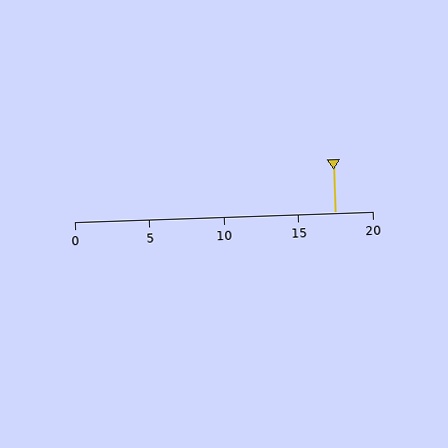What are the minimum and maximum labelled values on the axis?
The axis runs from 0 to 20.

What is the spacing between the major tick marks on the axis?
The major ticks are spaced 5 apart.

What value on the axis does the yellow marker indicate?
The marker indicates approximately 17.5.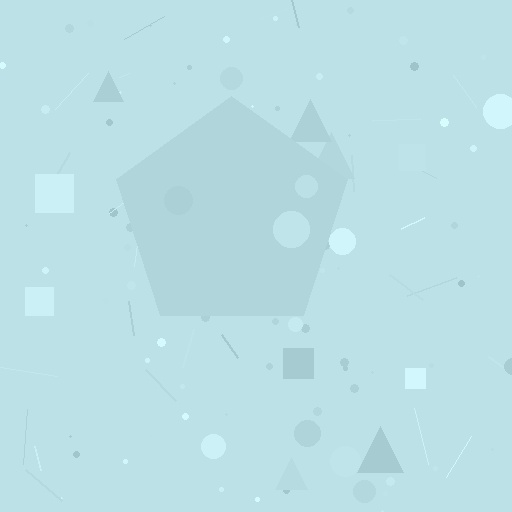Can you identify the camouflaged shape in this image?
The camouflaged shape is a pentagon.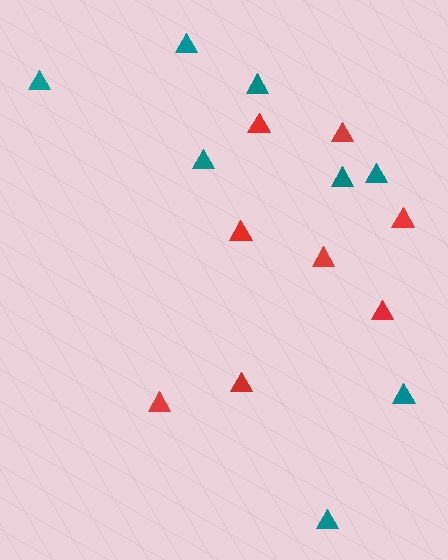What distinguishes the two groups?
There are 2 groups: one group of red triangles (8) and one group of teal triangles (8).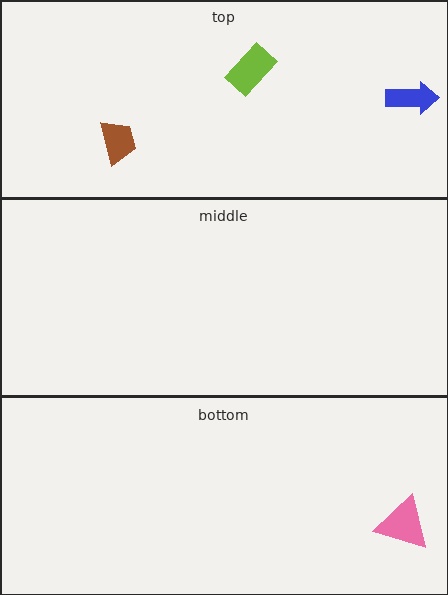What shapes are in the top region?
The brown trapezoid, the lime rectangle, the blue arrow.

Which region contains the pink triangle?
The bottom region.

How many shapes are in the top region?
3.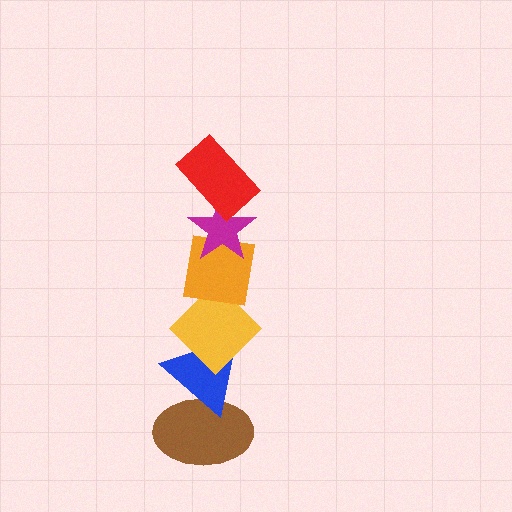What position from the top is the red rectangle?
The red rectangle is 1st from the top.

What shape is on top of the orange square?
The magenta star is on top of the orange square.